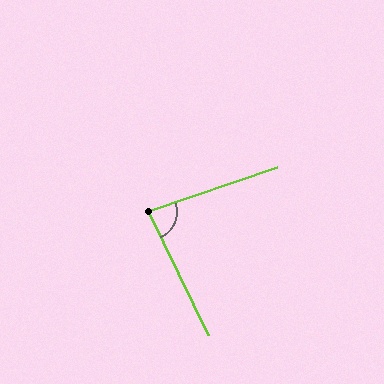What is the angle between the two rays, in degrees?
Approximately 83 degrees.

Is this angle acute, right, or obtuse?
It is acute.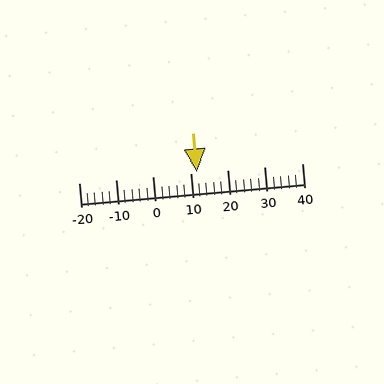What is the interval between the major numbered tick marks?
The major tick marks are spaced 10 units apart.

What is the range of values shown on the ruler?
The ruler shows values from -20 to 40.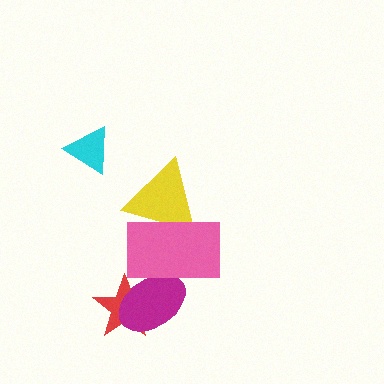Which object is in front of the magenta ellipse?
The pink rectangle is in front of the magenta ellipse.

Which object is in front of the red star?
The magenta ellipse is in front of the red star.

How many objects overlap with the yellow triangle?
1 object overlaps with the yellow triangle.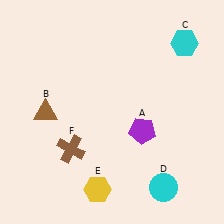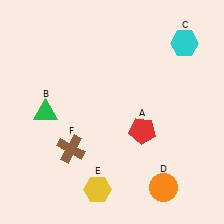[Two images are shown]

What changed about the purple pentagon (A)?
In Image 1, A is purple. In Image 2, it changed to red.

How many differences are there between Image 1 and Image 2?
There are 3 differences between the two images.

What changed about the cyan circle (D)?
In Image 1, D is cyan. In Image 2, it changed to orange.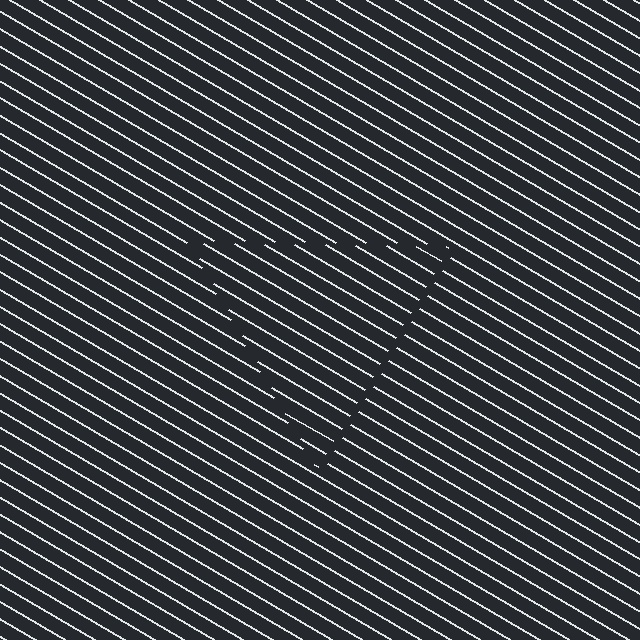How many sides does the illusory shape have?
3 sides — the line-ends trace a triangle.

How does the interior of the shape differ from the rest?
The interior of the shape contains the same grating, shifted by half a period — the contour is defined by the phase discontinuity where line-ends from the inner and outer gratings abut.